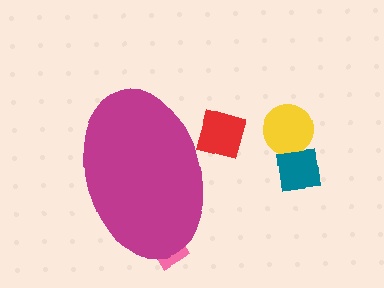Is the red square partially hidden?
Yes, the red square is partially hidden behind the magenta ellipse.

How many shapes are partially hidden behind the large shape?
2 shapes are partially hidden.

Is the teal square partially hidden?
No, the teal square is fully visible.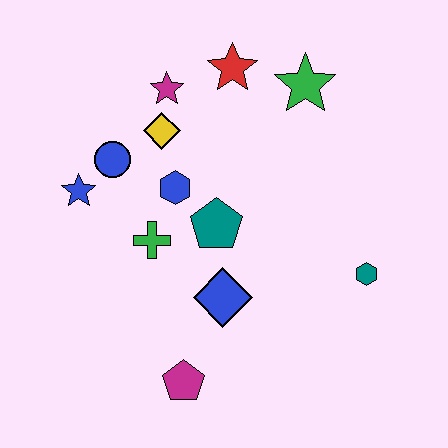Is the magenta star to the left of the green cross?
No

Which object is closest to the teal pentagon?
The blue hexagon is closest to the teal pentagon.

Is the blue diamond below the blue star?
Yes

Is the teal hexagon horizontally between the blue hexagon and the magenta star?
No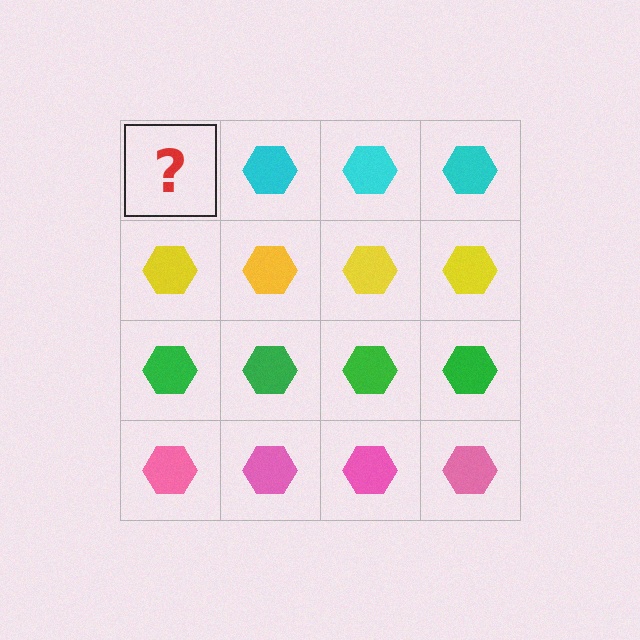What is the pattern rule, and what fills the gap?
The rule is that each row has a consistent color. The gap should be filled with a cyan hexagon.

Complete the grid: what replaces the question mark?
The question mark should be replaced with a cyan hexagon.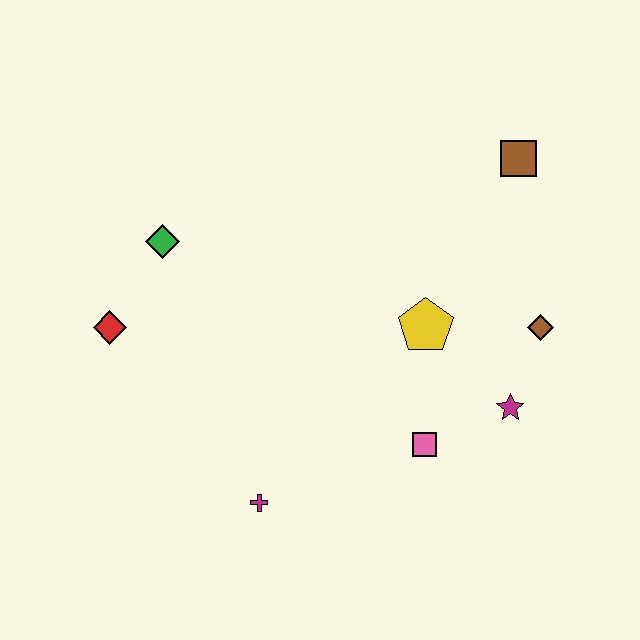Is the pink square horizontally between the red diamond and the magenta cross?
No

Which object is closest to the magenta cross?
The pink square is closest to the magenta cross.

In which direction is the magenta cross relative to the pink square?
The magenta cross is to the left of the pink square.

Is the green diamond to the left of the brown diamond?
Yes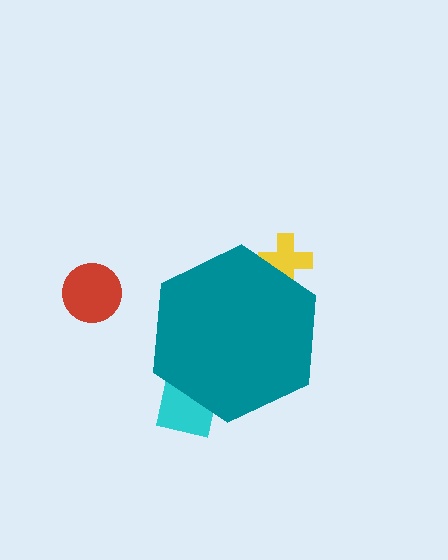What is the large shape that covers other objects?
A teal hexagon.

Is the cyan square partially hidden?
Yes, the cyan square is partially hidden behind the teal hexagon.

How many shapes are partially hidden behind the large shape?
2 shapes are partially hidden.